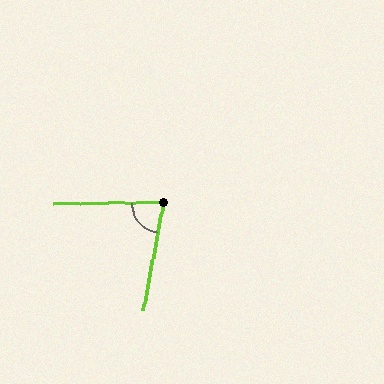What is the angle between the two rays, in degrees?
Approximately 78 degrees.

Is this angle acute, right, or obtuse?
It is acute.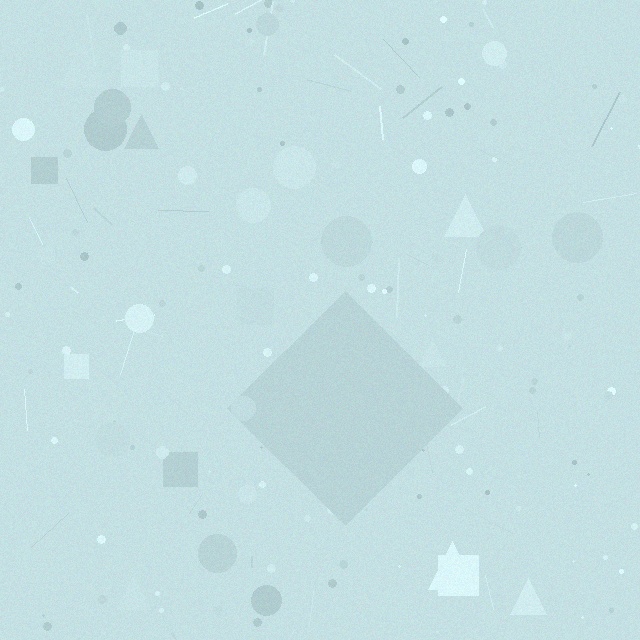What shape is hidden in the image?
A diamond is hidden in the image.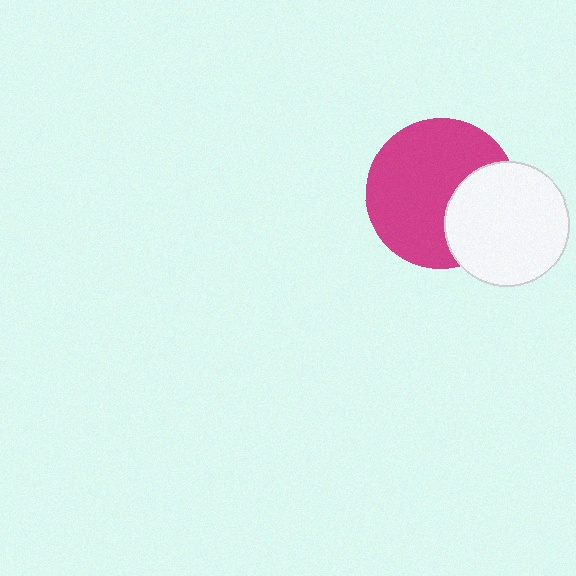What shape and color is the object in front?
The object in front is a white circle.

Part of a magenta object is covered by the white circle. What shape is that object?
It is a circle.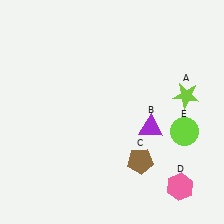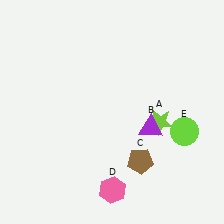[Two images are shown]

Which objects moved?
The objects that moved are: the lime star (A), the pink hexagon (D).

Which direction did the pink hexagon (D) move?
The pink hexagon (D) moved left.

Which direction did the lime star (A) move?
The lime star (A) moved left.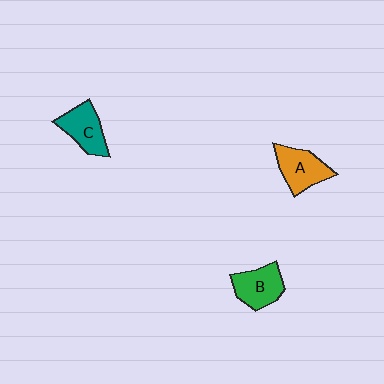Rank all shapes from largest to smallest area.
From largest to smallest: A (orange), B (green), C (teal).